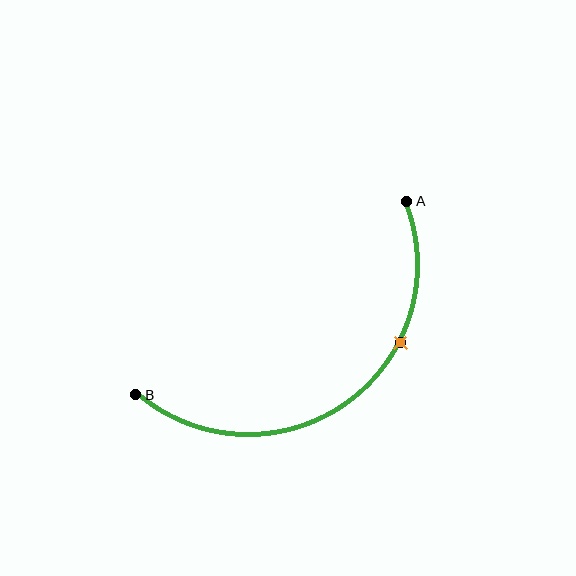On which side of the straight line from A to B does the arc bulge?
The arc bulges below and to the right of the straight line connecting A and B.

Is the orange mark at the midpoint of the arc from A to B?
No. The orange mark lies on the arc but is closer to endpoint A. The arc midpoint would be at the point on the curve equidistant along the arc from both A and B.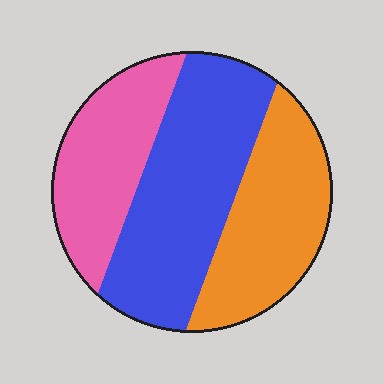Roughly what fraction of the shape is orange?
Orange covers 31% of the shape.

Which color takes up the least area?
Pink, at roughly 25%.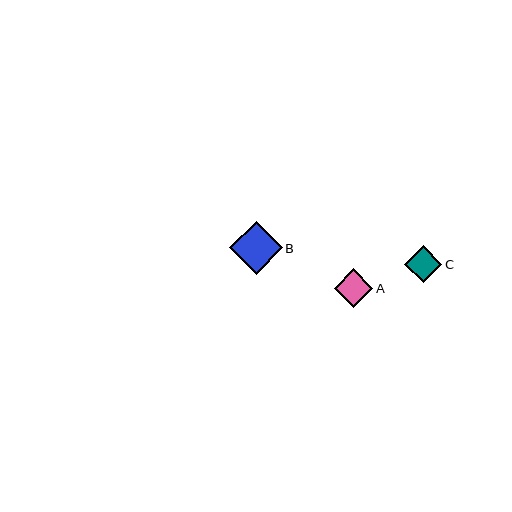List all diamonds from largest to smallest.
From largest to smallest: B, A, C.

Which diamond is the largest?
Diamond B is the largest with a size of approximately 52 pixels.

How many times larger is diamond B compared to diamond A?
Diamond B is approximately 1.4 times the size of diamond A.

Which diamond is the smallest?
Diamond C is the smallest with a size of approximately 37 pixels.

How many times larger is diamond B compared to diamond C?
Diamond B is approximately 1.4 times the size of diamond C.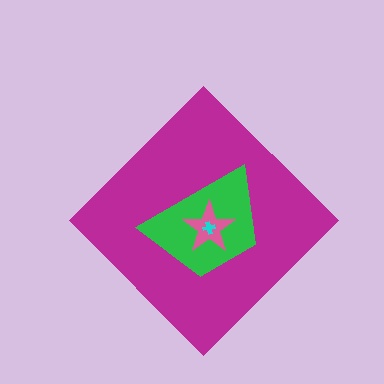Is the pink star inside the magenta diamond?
Yes.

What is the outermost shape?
The magenta diamond.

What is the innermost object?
The cyan cross.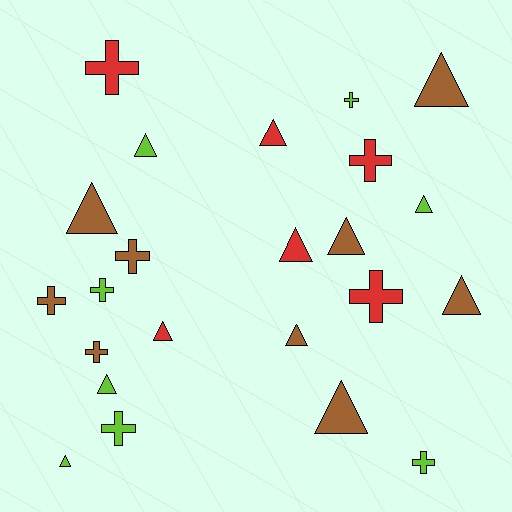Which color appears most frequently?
Brown, with 9 objects.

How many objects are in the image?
There are 23 objects.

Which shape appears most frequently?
Triangle, with 13 objects.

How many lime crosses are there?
There are 4 lime crosses.